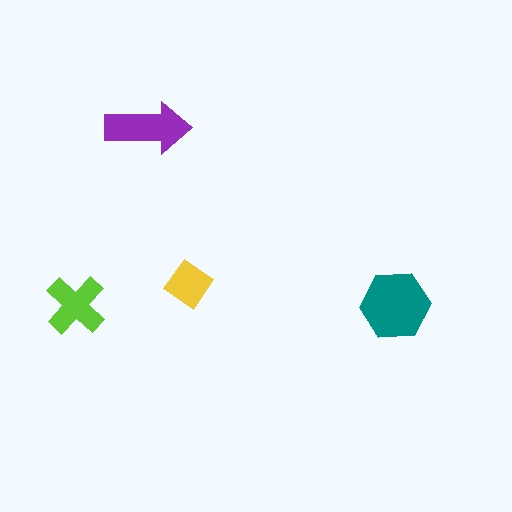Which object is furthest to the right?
The teal hexagon is rightmost.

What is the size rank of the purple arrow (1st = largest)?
2nd.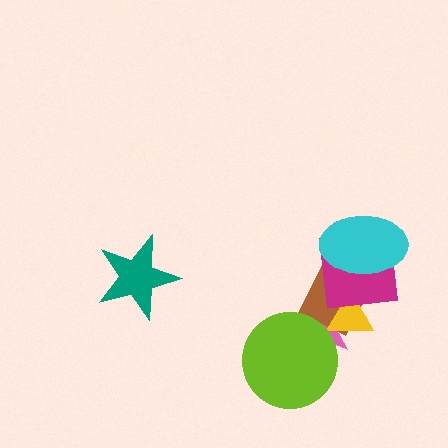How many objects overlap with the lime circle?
1 object overlaps with the lime circle.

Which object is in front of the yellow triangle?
The magenta square is in front of the yellow triangle.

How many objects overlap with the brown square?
4 objects overlap with the brown square.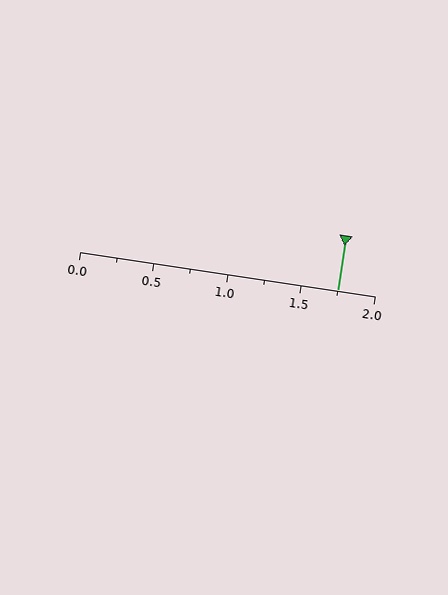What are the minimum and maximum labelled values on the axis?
The axis runs from 0.0 to 2.0.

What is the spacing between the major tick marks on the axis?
The major ticks are spaced 0.5 apart.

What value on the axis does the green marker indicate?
The marker indicates approximately 1.75.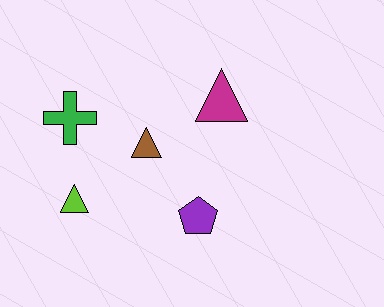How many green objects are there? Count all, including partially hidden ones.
There is 1 green object.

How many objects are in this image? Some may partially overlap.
There are 5 objects.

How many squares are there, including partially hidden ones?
There are no squares.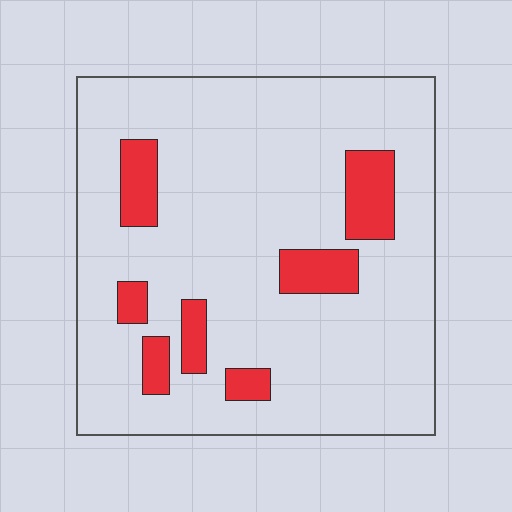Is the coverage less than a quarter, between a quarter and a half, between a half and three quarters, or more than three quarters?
Less than a quarter.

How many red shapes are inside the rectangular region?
7.